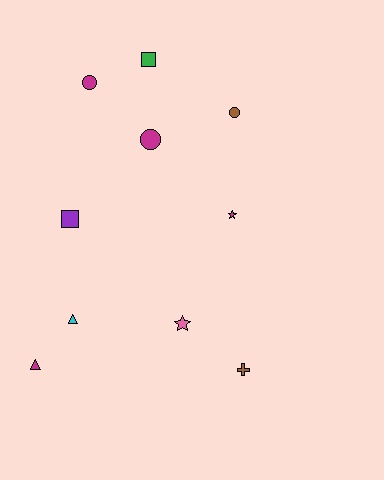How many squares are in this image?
There are 2 squares.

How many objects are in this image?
There are 10 objects.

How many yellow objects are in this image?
There are no yellow objects.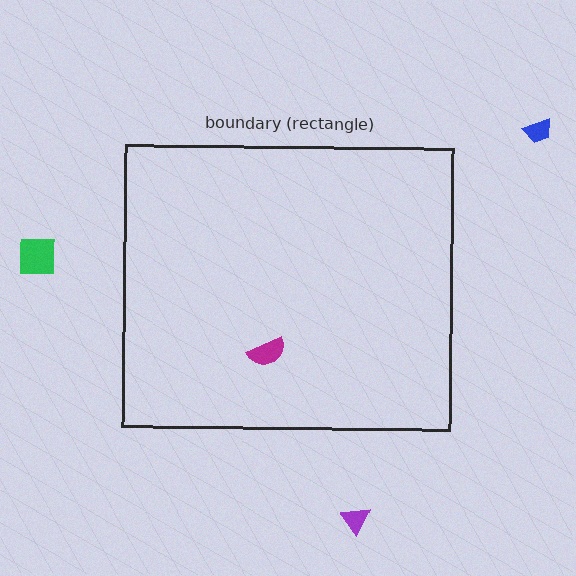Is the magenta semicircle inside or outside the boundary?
Inside.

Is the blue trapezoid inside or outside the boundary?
Outside.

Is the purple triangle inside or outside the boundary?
Outside.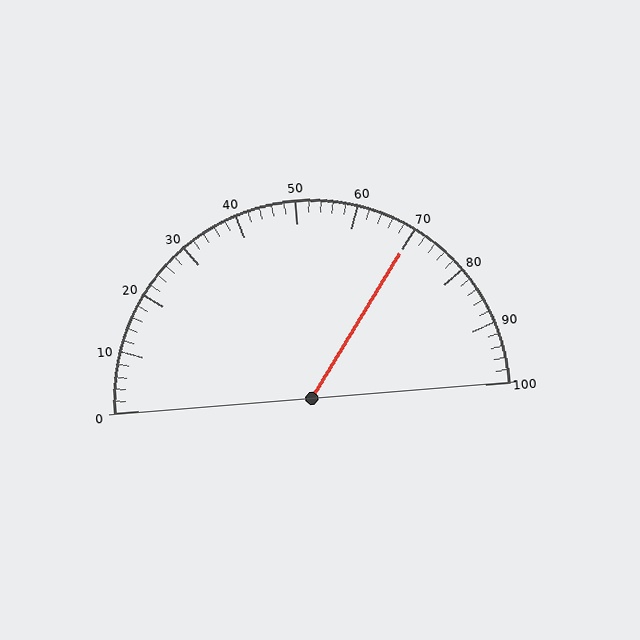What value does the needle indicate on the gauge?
The needle indicates approximately 70.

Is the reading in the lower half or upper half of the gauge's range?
The reading is in the upper half of the range (0 to 100).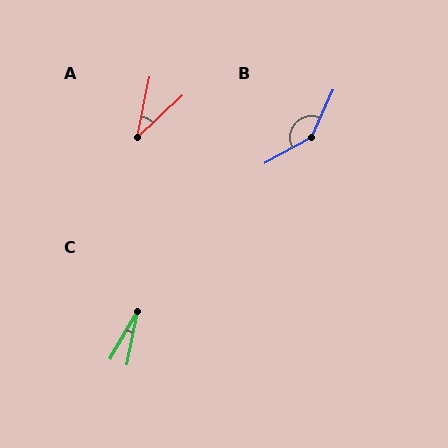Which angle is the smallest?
C, at approximately 18 degrees.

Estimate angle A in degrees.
Approximately 35 degrees.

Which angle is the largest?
B, at approximately 143 degrees.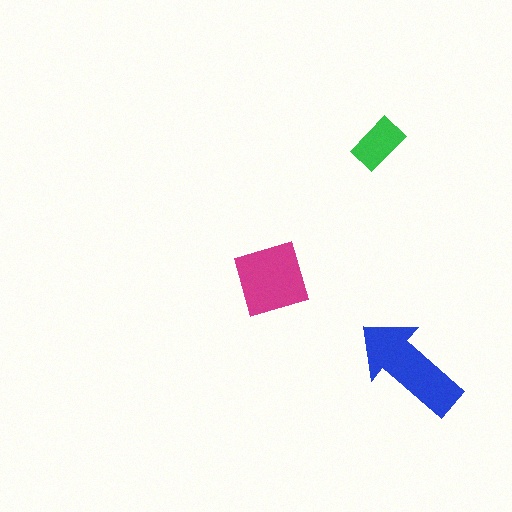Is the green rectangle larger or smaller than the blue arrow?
Smaller.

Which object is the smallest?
The green rectangle.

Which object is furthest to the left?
The magenta square is leftmost.